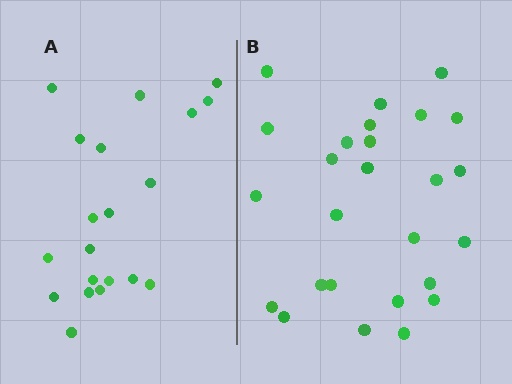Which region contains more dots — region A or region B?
Region B (the right region) has more dots.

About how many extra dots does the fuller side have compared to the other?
Region B has about 6 more dots than region A.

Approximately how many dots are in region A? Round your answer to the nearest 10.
About 20 dots.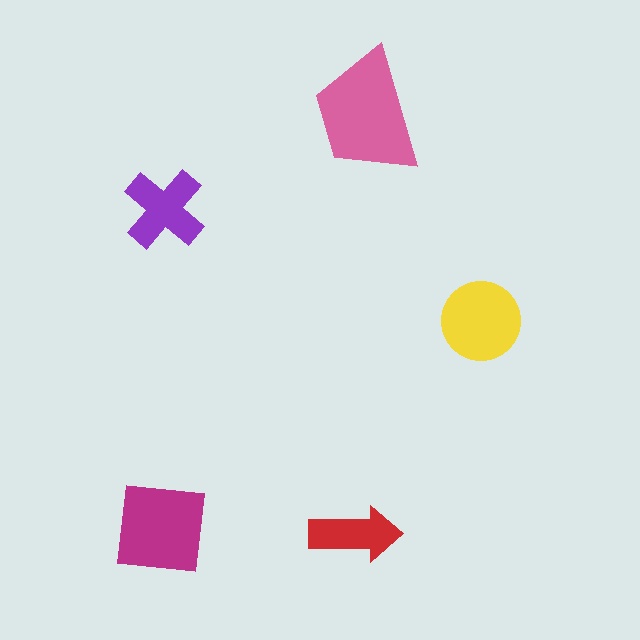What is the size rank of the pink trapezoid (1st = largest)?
1st.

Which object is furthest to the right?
The yellow circle is rightmost.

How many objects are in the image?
There are 5 objects in the image.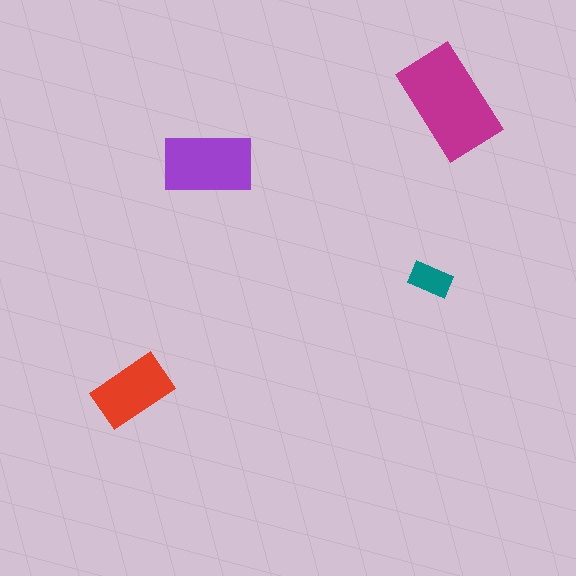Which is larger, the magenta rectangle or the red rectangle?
The magenta one.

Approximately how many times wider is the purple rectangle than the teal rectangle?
About 2 times wider.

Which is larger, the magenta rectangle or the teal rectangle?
The magenta one.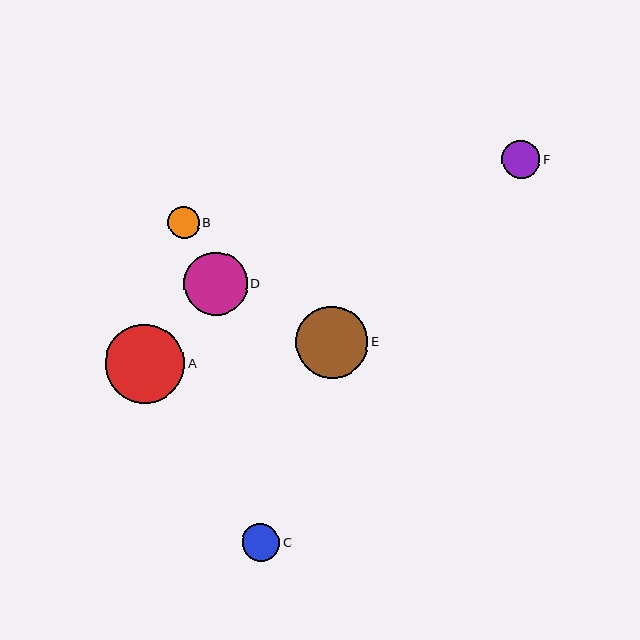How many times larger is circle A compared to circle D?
Circle A is approximately 1.2 times the size of circle D.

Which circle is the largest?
Circle A is the largest with a size of approximately 79 pixels.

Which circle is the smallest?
Circle B is the smallest with a size of approximately 32 pixels.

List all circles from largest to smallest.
From largest to smallest: A, E, D, F, C, B.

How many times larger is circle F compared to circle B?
Circle F is approximately 1.2 times the size of circle B.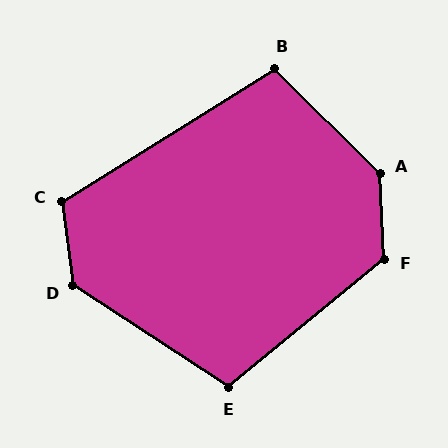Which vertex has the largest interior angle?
A, at approximately 138 degrees.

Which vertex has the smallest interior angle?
B, at approximately 103 degrees.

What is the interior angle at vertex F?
Approximately 127 degrees (obtuse).